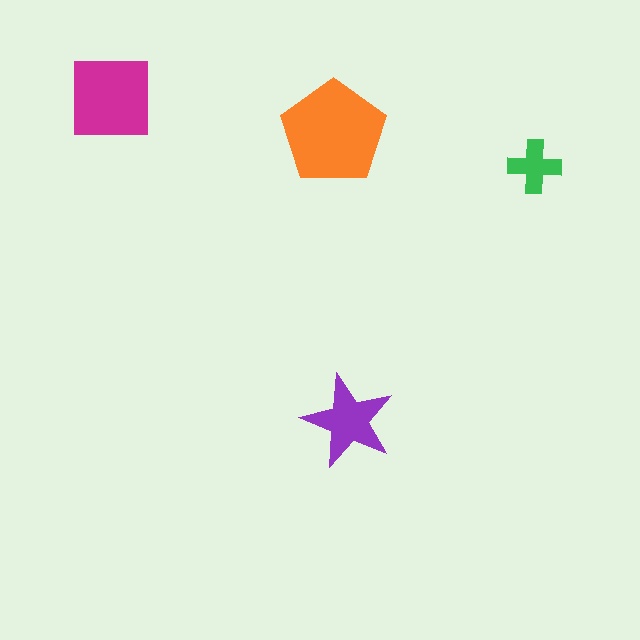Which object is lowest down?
The purple star is bottommost.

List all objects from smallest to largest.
The green cross, the purple star, the magenta square, the orange pentagon.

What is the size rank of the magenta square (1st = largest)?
2nd.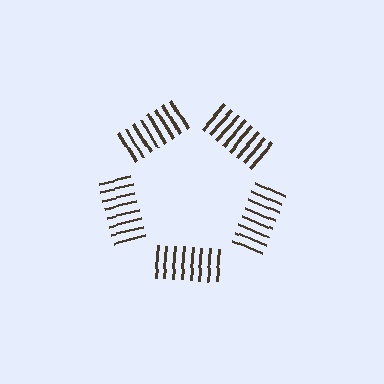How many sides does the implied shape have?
5 sides — the line-ends trace a pentagon.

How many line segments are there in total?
40 — 8 along each of the 5 edges.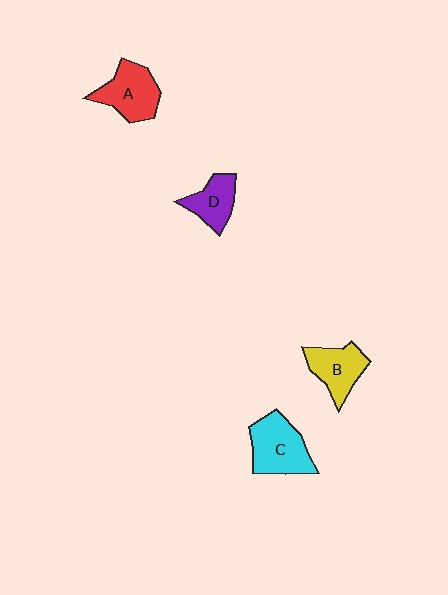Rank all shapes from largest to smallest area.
From largest to smallest: C (cyan), A (red), B (yellow), D (purple).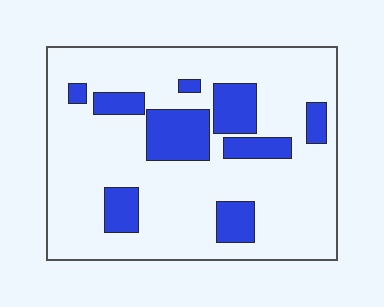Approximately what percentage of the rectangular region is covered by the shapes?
Approximately 20%.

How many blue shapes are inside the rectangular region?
9.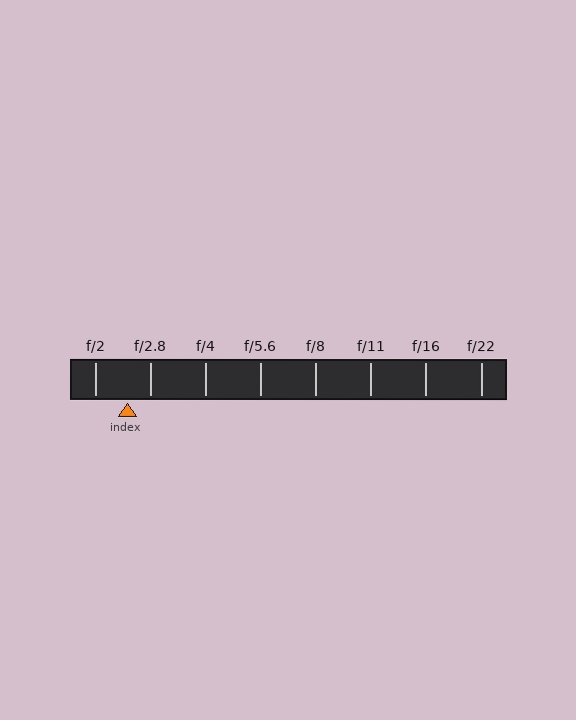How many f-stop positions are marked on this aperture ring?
There are 8 f-stop positions marked.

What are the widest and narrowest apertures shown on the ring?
The widest aperture shown is f/2 and the narrowest is f/22.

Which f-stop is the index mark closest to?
The index mark is closest to f/2.8.